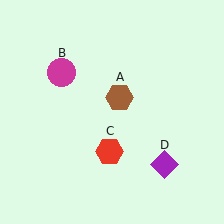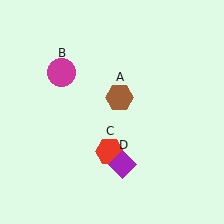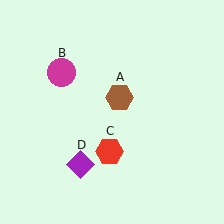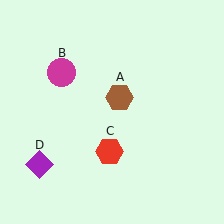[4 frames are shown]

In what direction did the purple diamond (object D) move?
The purple diamond (object D) moved left.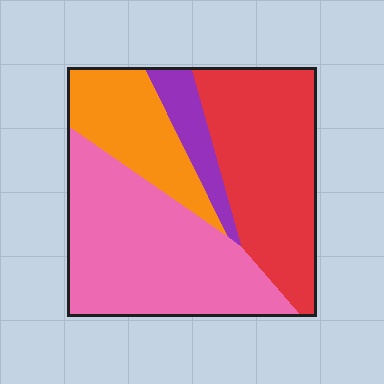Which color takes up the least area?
Purple, at roughly 10%.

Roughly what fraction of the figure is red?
Red takes up about one third (1/3) of the figure.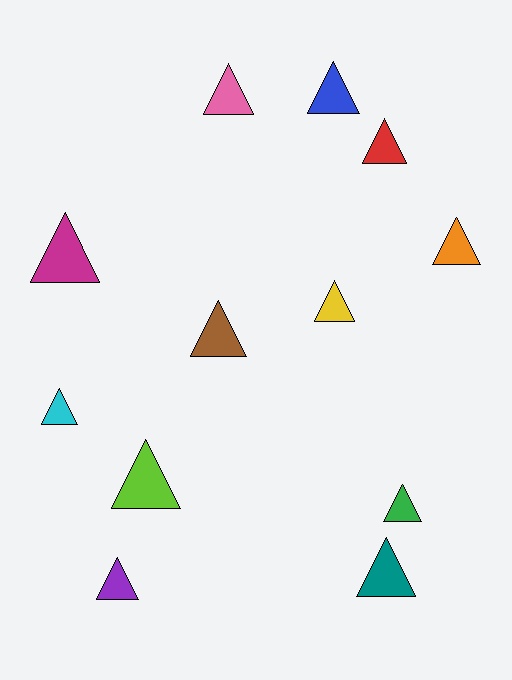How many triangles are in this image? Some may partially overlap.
There are 12 triangles.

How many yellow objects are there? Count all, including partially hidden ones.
There is 1 yellow object.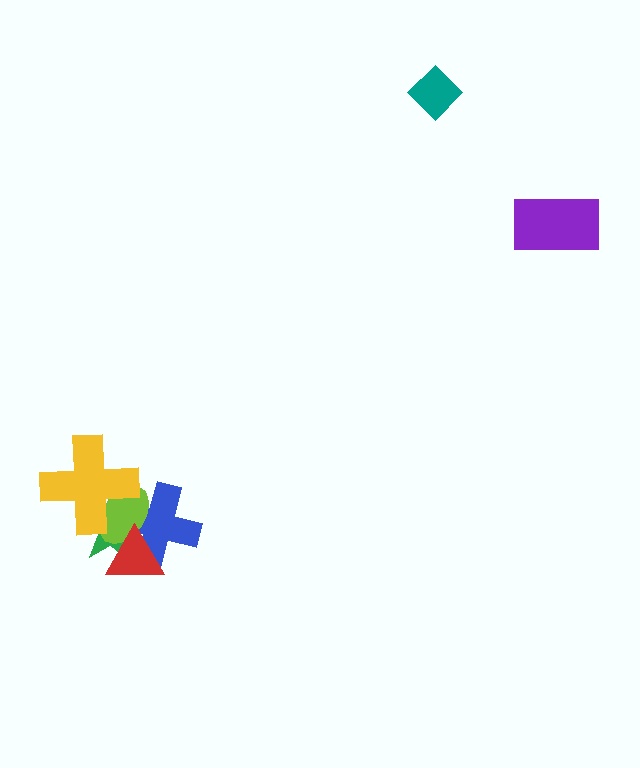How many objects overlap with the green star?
4 objects overlap with the green star.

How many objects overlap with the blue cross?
4 objects overlap with the blue cross.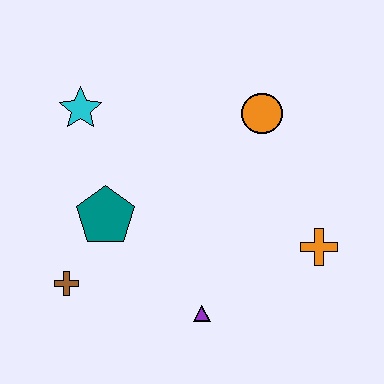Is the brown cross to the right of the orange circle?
No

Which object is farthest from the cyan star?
The orange cross is farthest from the cyan star.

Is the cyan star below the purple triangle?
No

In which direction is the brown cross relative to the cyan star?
The brown cross is below the cyan star.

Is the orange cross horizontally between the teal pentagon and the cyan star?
No